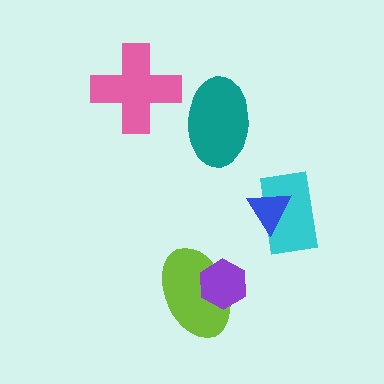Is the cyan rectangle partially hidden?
Yes, it is partially covered by another shape.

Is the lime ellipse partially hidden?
Yes, it is partially covered by another shape.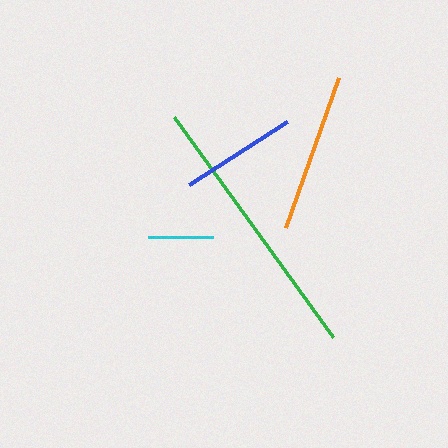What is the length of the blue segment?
The blue segment is approximately 116 pixels long.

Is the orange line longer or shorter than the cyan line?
The orange line is longer than the cyan line.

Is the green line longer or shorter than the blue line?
The green line is longer than the blue line.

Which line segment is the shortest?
The cyan line is the shortest at approximately 65 pixels.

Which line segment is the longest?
The green line is the longest at approximately 272 pixels.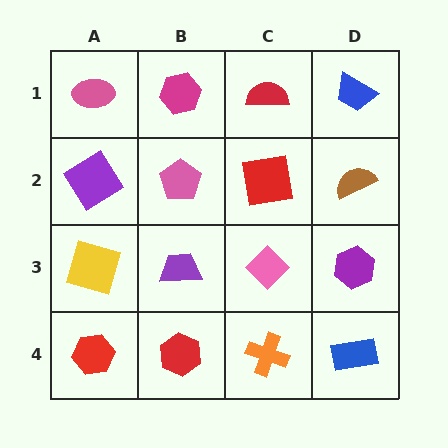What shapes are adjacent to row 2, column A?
A pink ellipse (row 1, column A), a yellow square (row 3, column A), a pink pentagon (row 2, column B).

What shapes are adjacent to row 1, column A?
A purple diamond (row 2, column A), a magenta hexagon (row 1, column B).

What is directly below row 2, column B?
A purple trapezoid.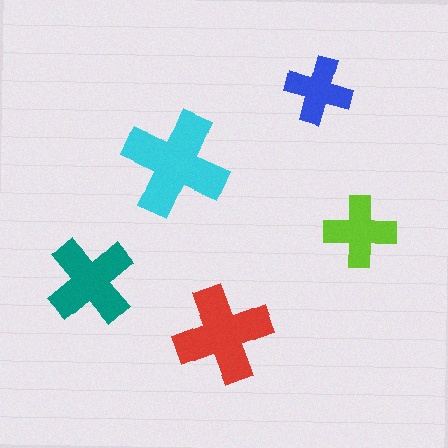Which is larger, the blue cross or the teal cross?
The teal one.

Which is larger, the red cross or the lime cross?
The red one.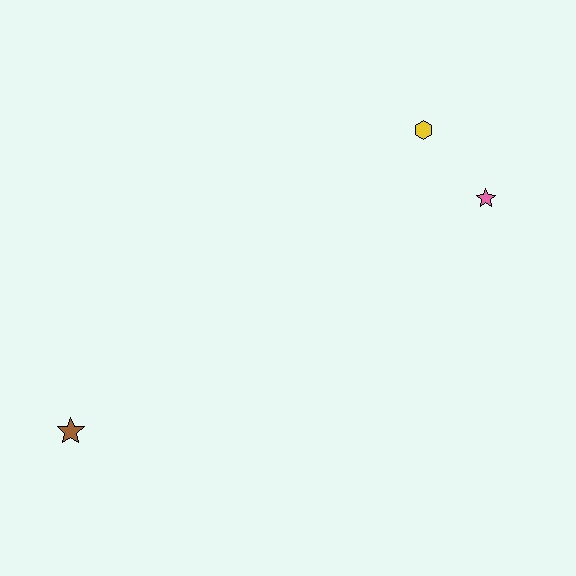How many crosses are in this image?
There are no crosses.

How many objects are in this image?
There are 3 objects.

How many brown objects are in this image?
There is 1 brown object.